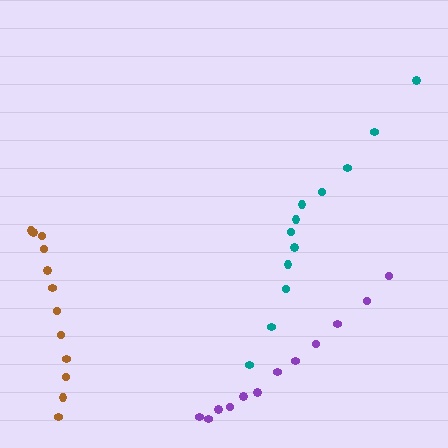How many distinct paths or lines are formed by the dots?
There are 3 distinct paths.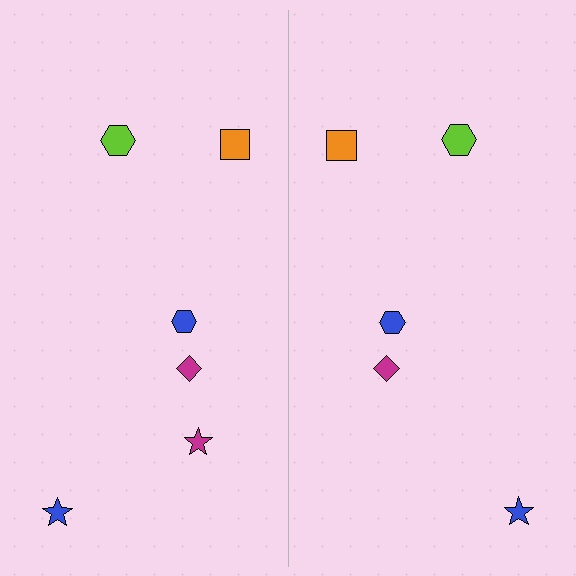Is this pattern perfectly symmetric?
No, the pattern is not perfectly symmetric. A magenta star is missing from the right side.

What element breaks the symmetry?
A magenta star is missing from the right side.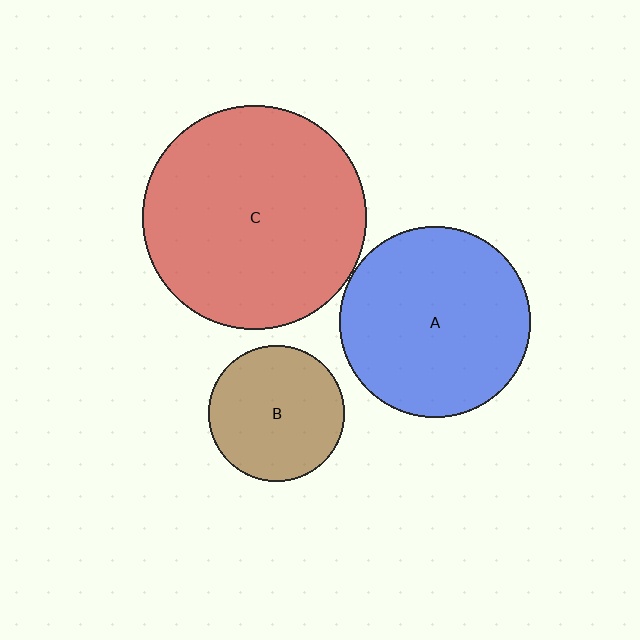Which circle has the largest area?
Circle C (red).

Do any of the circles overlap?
No, none of the circles overlap.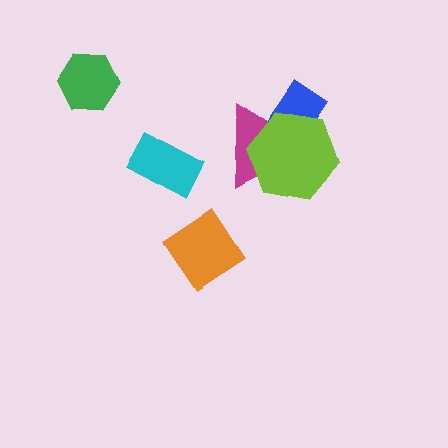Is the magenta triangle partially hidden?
Yes, it is partially covered by another shape.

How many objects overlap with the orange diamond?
0 objects overlap with the orange diamond.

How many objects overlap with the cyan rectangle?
0 objects overlap with the cyan rectangle.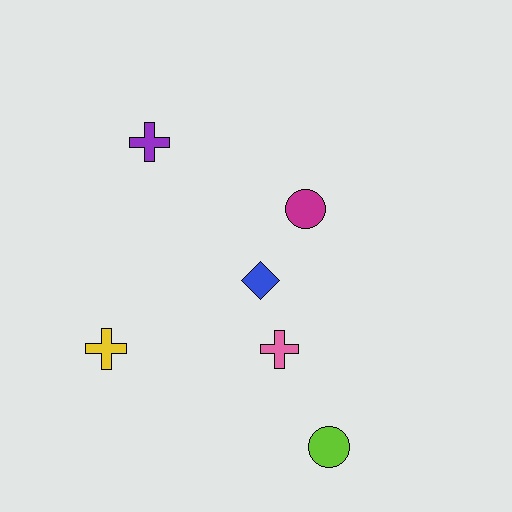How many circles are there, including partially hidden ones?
There are 2 circles.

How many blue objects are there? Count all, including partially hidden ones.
There is 1 blue object.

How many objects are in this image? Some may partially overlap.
There are 6 objects.